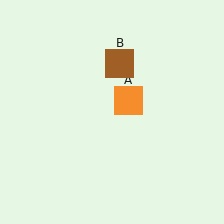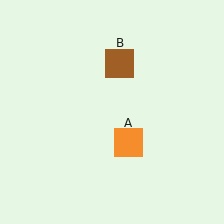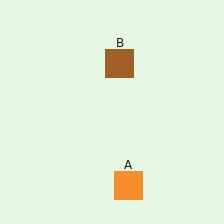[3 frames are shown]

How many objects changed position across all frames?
1 object changed position: orange square (object A).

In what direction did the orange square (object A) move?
The orange square (object A) moved down.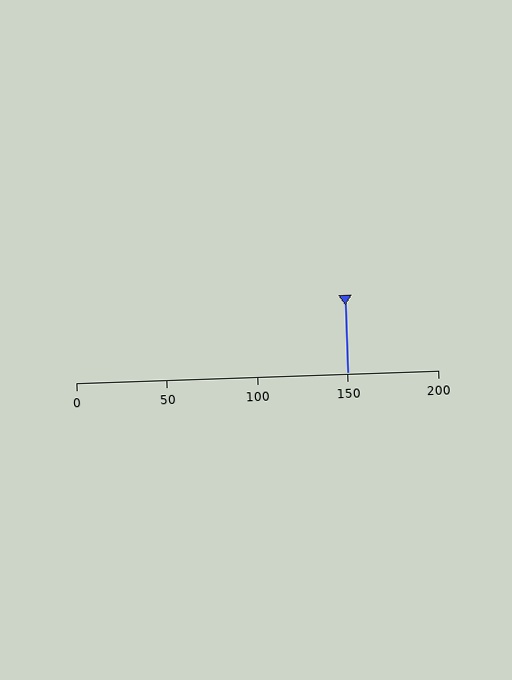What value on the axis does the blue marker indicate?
The marker indicates approximately 150.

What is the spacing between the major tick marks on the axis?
The major ticks are spaced 50 apart.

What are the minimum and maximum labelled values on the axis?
The axis runs from 0 to 200.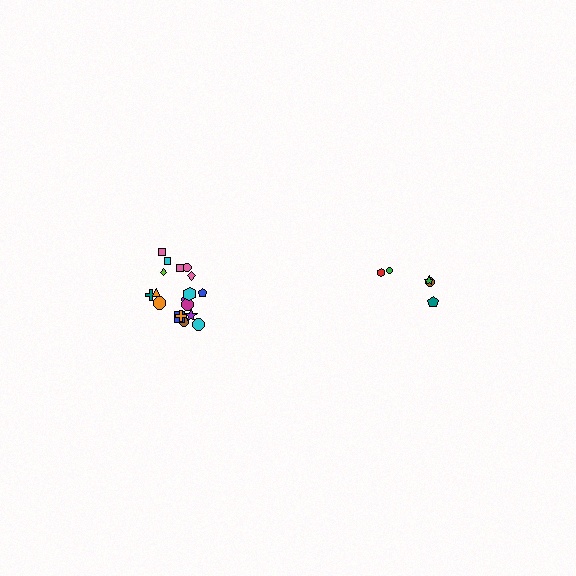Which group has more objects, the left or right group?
The left group.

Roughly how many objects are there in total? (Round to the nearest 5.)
Roughly 25 objects in total.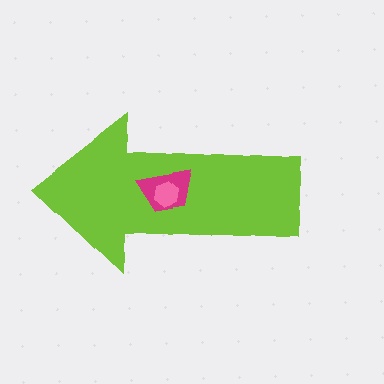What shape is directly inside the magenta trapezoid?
The pink hexagon.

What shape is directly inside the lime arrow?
The magenta trapezoid.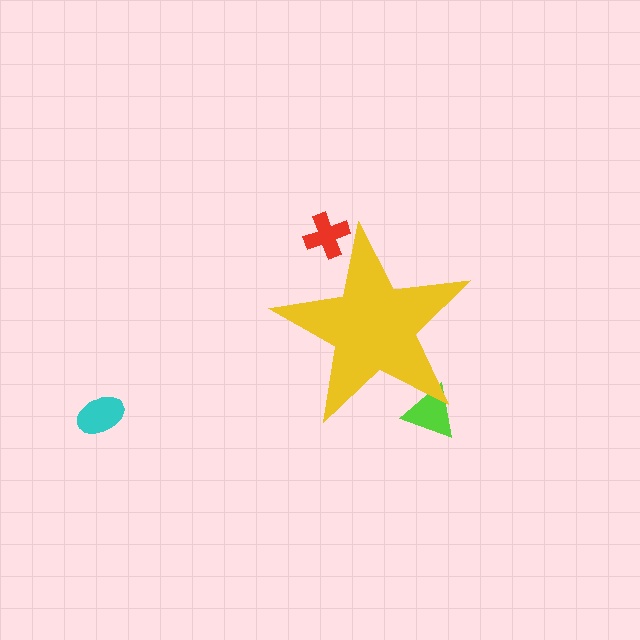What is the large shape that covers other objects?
A yellow star.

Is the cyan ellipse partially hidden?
No, the cyan ellipse is fully visible.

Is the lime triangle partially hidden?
Yes, the lime triangle is partially hidden behind the yellow star.